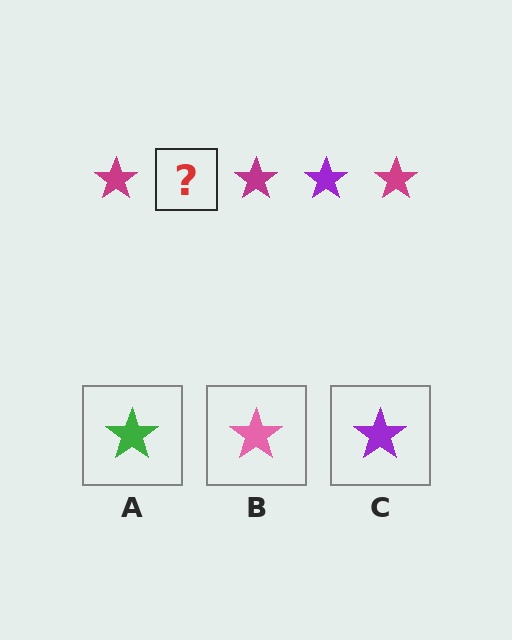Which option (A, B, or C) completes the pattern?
C.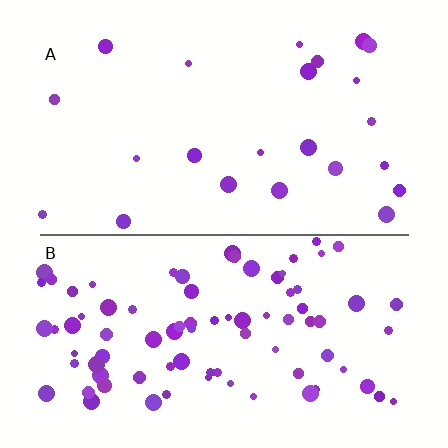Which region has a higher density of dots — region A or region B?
B (the bottom).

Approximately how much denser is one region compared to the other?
Approximately 3.6× — region B over region A.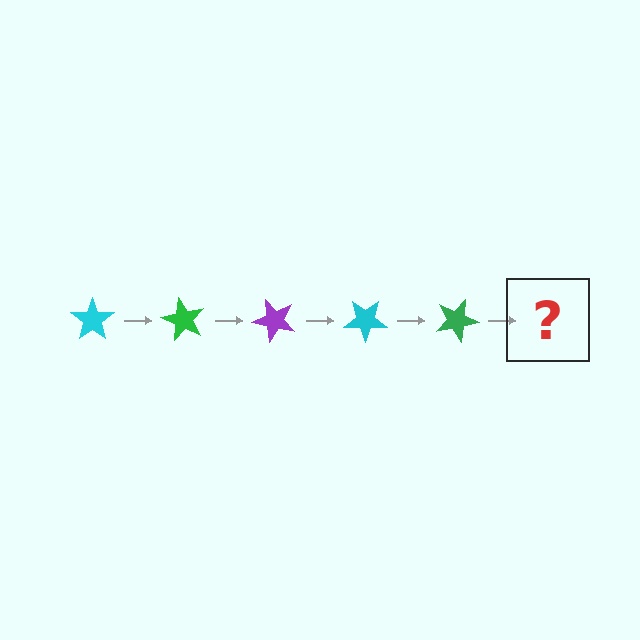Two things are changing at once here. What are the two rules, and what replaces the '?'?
The two rules are that it rotates 60 degrees each step and the color cycles through cyan, green, and purple. The '?' should be a purple star, rotated 300 degrees from the start.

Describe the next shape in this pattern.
It should be a purple star, rotated 300 degrees from the start.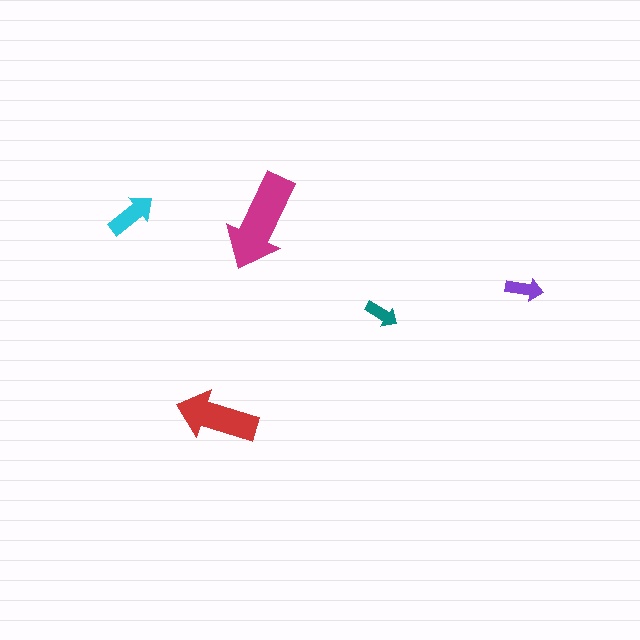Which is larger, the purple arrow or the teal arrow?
The purple one.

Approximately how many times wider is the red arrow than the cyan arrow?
About 1.5 times wider.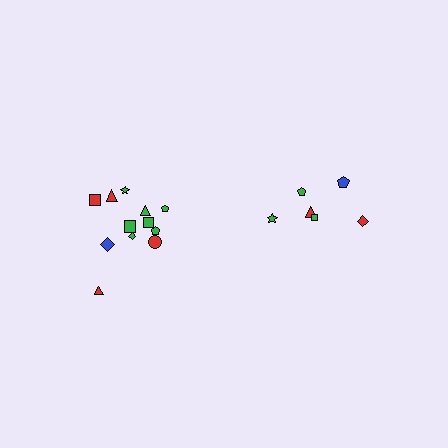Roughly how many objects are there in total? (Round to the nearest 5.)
Roughly 20 objects in total.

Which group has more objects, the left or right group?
The left group.